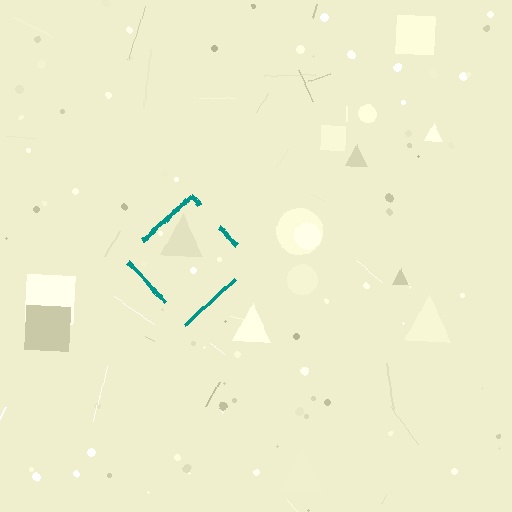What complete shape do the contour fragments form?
The contour fragments form a diamond.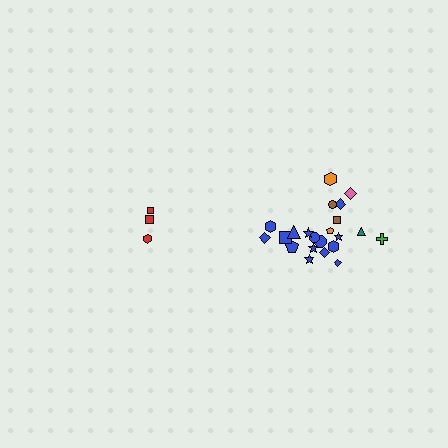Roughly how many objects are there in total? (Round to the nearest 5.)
Roughly 25 objects in total.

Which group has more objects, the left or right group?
The right group.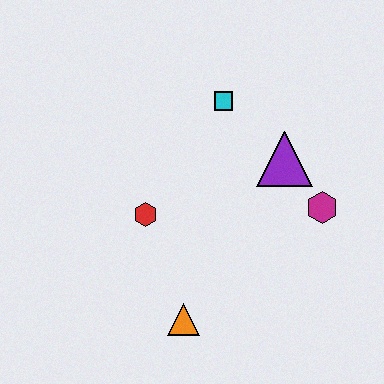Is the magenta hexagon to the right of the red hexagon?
Yes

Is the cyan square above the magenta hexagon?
Yes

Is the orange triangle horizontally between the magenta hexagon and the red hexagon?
Yes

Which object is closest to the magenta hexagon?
The purple triangle is closest to the magenta hexagon.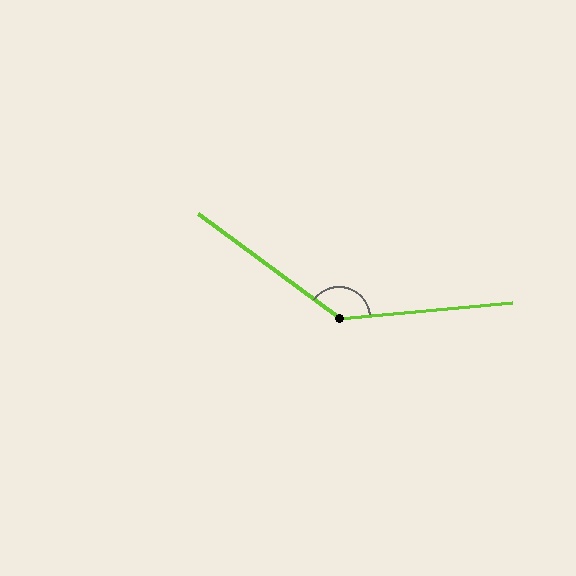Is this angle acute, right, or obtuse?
It is obtuse.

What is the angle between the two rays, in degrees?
Approximately 138 degrees.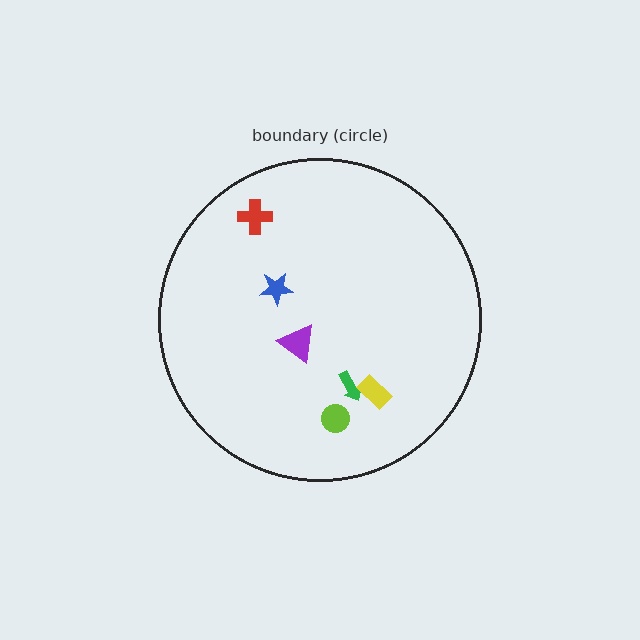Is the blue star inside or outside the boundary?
Inside.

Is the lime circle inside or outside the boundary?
Inside.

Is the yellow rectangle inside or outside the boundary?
Inside.